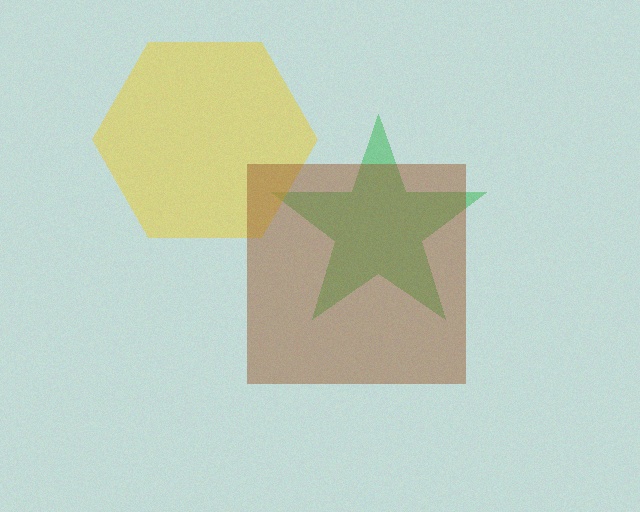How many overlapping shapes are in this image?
There are 3 overlapping shapes in the image.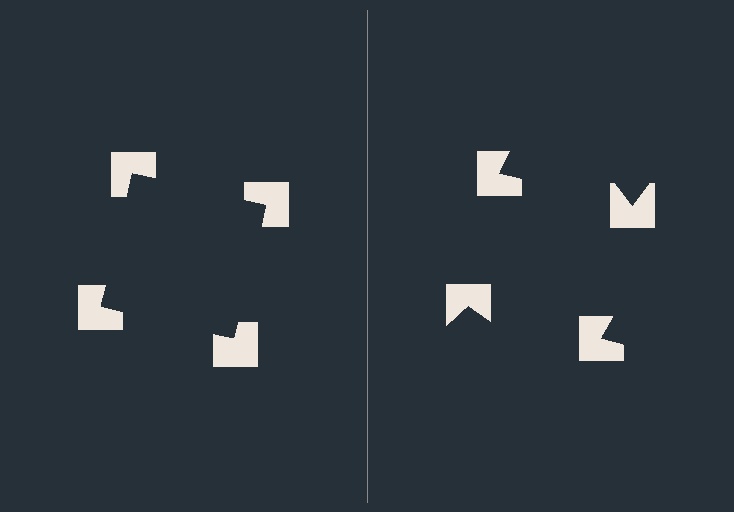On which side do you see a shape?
An illusory square appears on the left side. On the right side the wedge cuts are rotated, so no coherent shape forms.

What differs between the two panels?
The notched squares are positioned identically on both sides; only the wedge orientations differ. On the left they align to a square; on the right they are misaligned.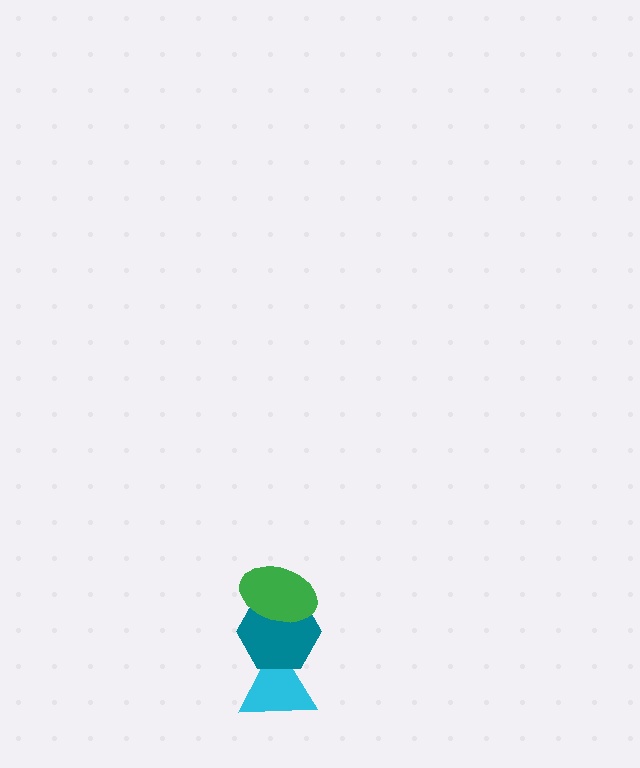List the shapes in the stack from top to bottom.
From top to bottom: the green ellipse, the teal hexagon, the cyan triangle.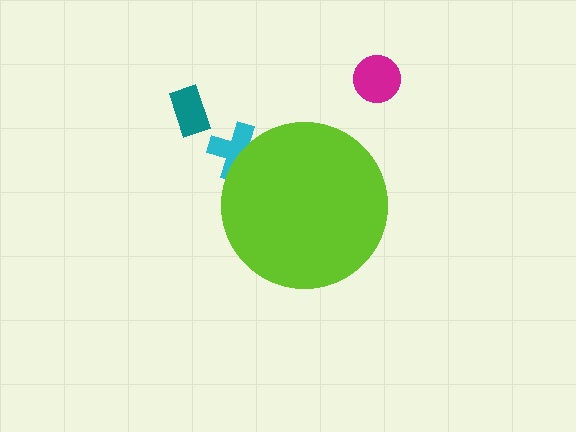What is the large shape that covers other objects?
A lime circle.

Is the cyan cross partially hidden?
Yes, the cyan cross is partially hidden behind the lime circle.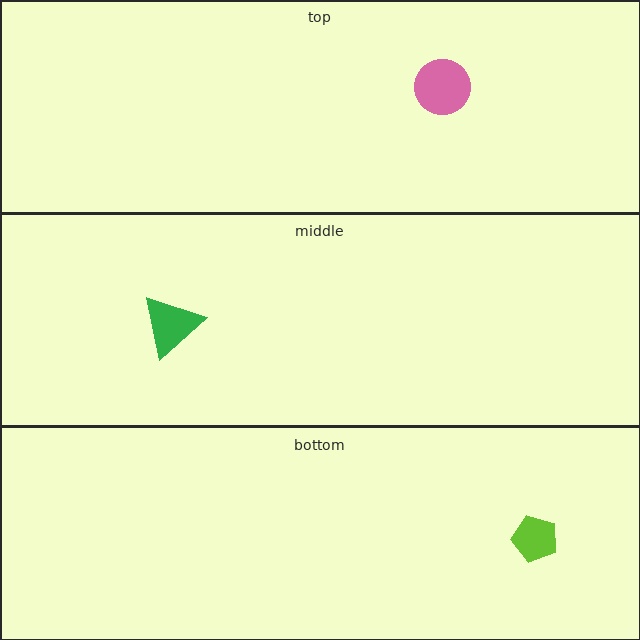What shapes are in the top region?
The pink circle.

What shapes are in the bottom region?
The lime pentagon.